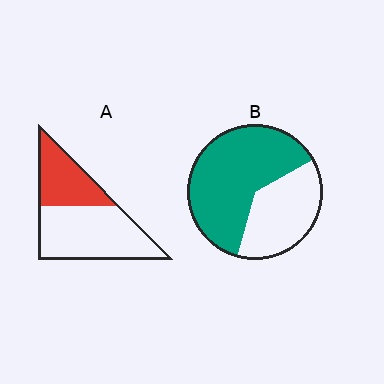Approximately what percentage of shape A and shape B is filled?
A is approximately 35% and B is approximately 65%.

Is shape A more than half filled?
No.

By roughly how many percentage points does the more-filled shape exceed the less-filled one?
By roughly 25 percentage points (B over A).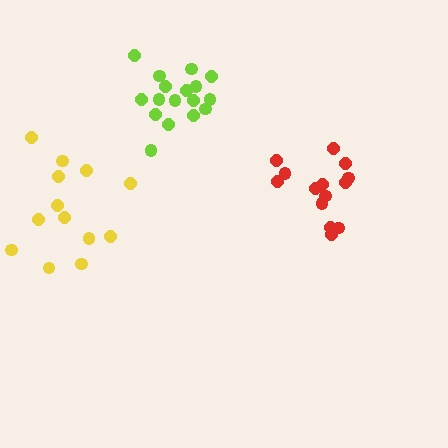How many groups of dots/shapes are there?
There are 3 groups.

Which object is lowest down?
The yellow cluster is bottommost.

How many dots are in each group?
Group 1: 14 dots, Group 2: 17 dots, Group 3: 13 dots (44 total).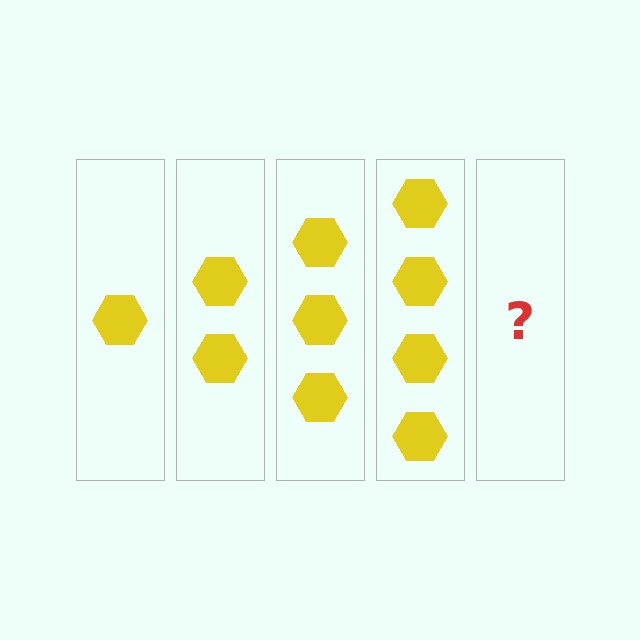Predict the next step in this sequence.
The next step is 5 hexagons.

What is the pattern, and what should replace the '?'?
The pattern is that each step adds one more hexagon. The '?' should be 5 hexagons.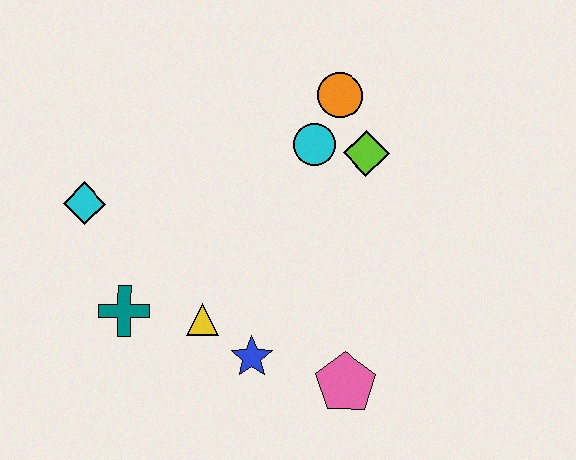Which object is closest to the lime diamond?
The cyan circle is closest to the lime diamond.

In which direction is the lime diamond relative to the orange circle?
The lime diamond is below the orange circle.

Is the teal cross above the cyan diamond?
No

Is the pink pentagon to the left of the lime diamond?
Yes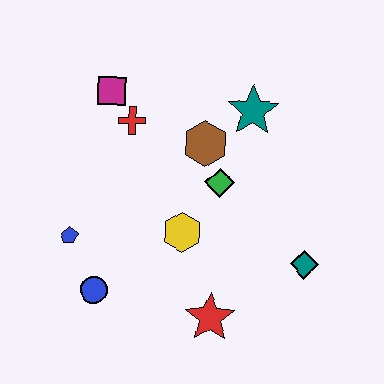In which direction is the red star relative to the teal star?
The red star is below the teal star.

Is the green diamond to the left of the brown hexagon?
No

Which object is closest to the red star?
The yellow hexagon is closest to the red star.